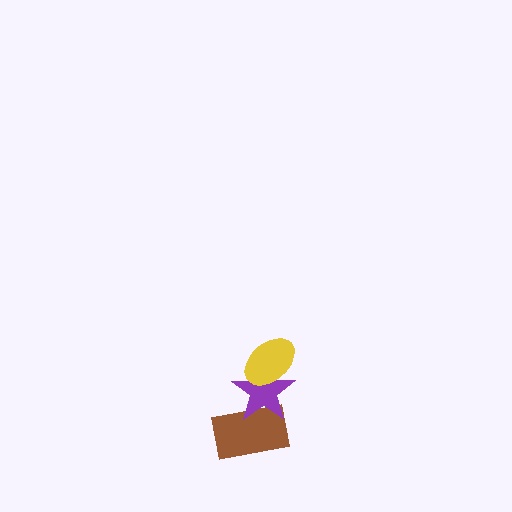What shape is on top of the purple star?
The yellow ellipse is on top of the purple star.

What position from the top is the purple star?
The purple star is 2nd from the top.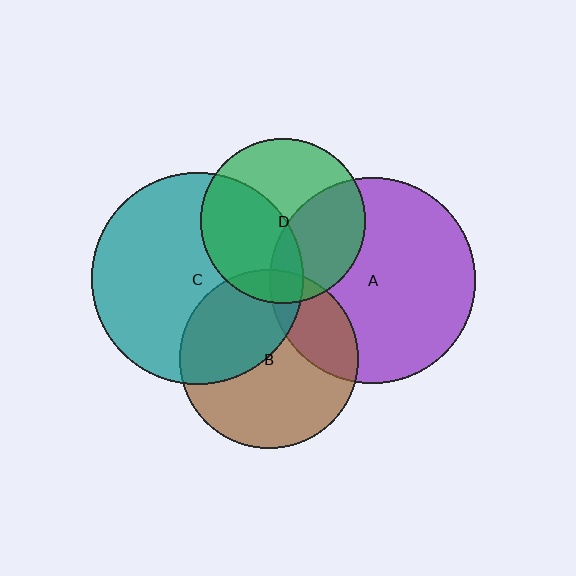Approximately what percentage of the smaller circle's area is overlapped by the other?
Approximately 10%.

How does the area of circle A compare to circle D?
Approximately 1.6 times.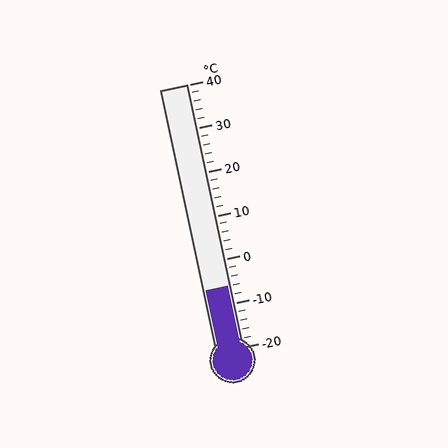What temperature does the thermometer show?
The thermometer shows approximately -6°C.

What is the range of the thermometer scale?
The thermometer scale ranges from -20°C to 40°C.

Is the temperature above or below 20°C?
The temperature is below 20°C.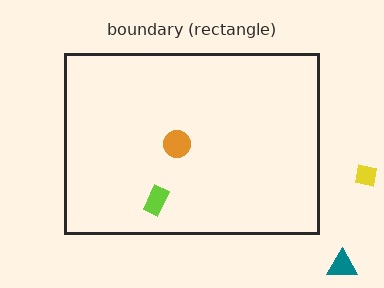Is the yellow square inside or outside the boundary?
Outside.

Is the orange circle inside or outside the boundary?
Inside.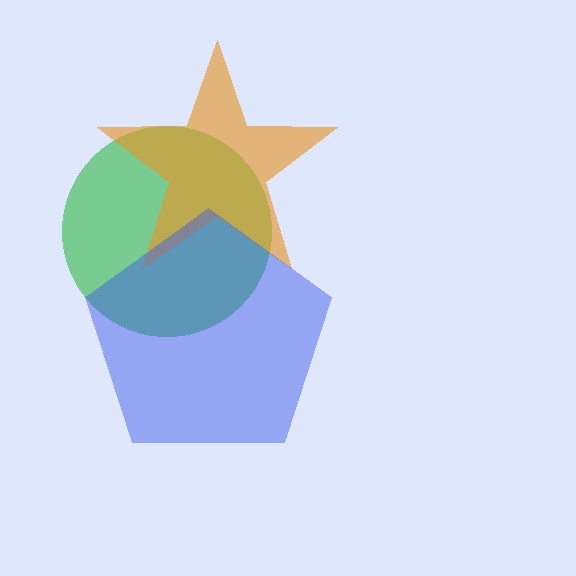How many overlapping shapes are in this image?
There are 3 overlapping shapes in the image.